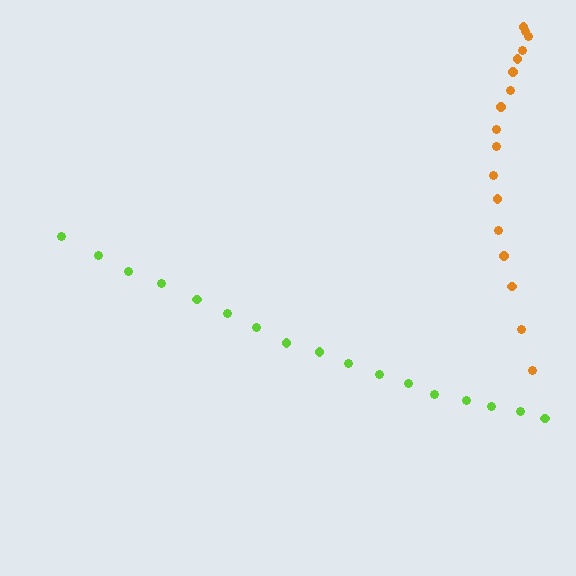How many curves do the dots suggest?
There are 2 distinct paths.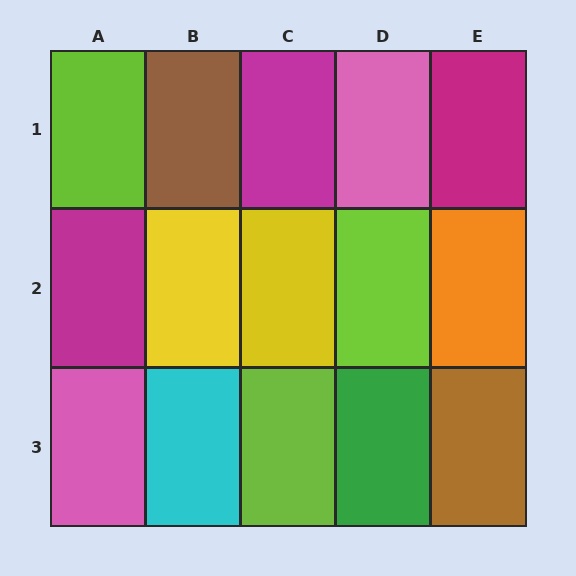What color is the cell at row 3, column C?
Lime.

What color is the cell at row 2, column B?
Yellow.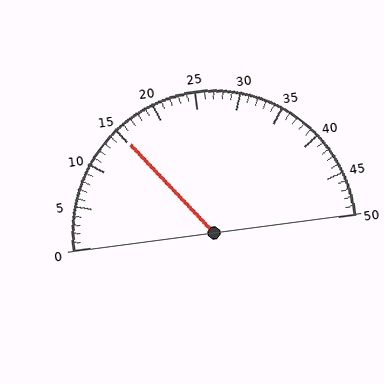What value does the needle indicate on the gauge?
The needle indicates approximately 15.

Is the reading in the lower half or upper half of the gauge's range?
The reading is in the lower half of the range (0 to 50).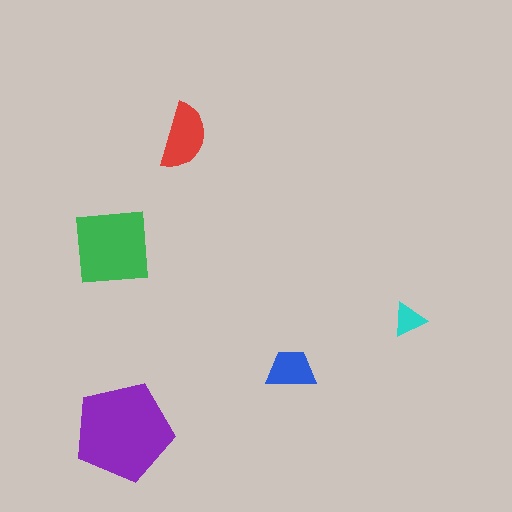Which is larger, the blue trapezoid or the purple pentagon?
The purple pentagon.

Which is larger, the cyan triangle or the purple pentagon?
The purple pentagon.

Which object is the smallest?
The cyan triangle.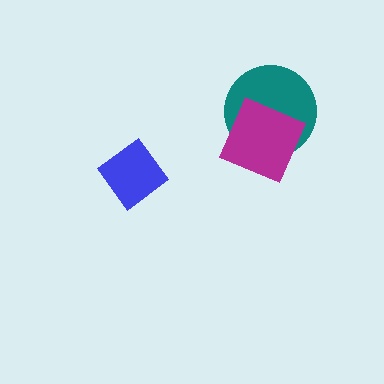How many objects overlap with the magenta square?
1 object overlaps with the magenta square.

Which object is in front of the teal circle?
The magenta square is in front of the teal circle.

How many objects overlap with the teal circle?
1 object overlaps with the teal circle.